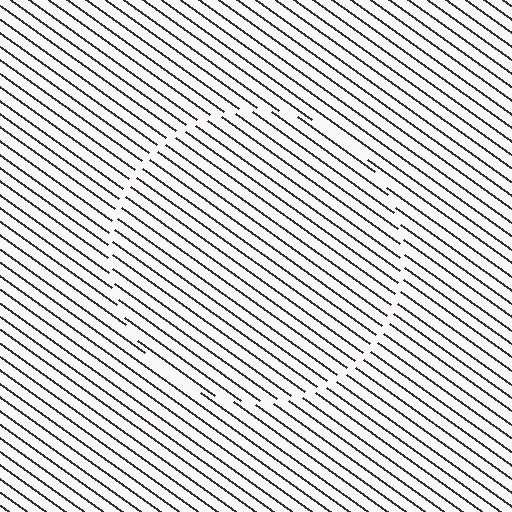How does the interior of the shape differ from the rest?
The interior of the shape contains the same grating, shifted by half a period — the contour is defined by the phase discontinuity where line-ends from the inner and outer gratings abut.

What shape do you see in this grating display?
An illusory circle. The interior of the shape contains the same grating, shifted by half a period — the contour is defined by the phase discontinuity where line-ends from the inner and outer gratings abut.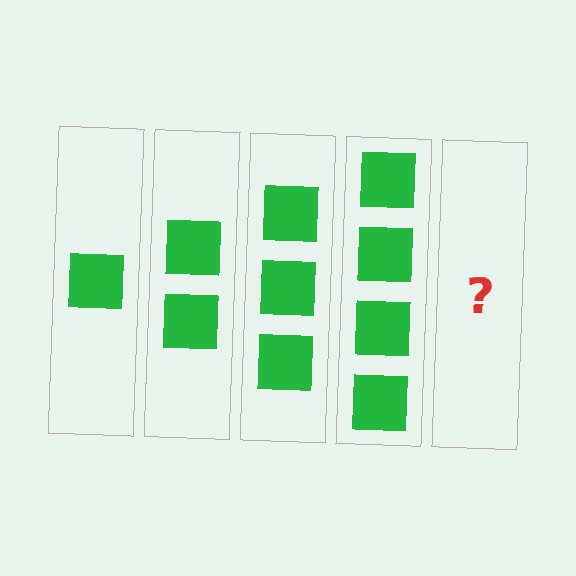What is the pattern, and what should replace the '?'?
The pattern is that each step adds one more square. The '?' should be 5 squares.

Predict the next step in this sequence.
The next step is 5 squares.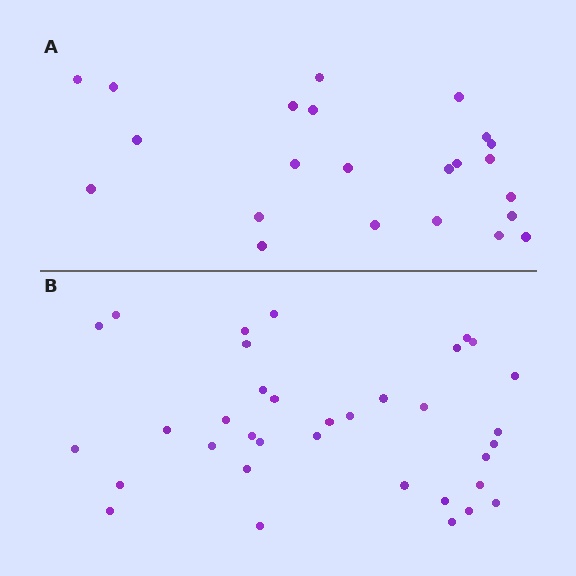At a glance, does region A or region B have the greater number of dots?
Region B (the bottom region) has more dots.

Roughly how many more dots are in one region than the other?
Region B has roughly 12 or so more dots than region A.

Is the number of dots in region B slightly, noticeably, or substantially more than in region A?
Region B has substantially more. The ratio is roughly 1.5 to 1.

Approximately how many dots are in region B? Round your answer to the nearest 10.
About 40 dots. (The exact count is 35, which rounds to 40.)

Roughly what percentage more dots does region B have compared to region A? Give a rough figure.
About 50% more.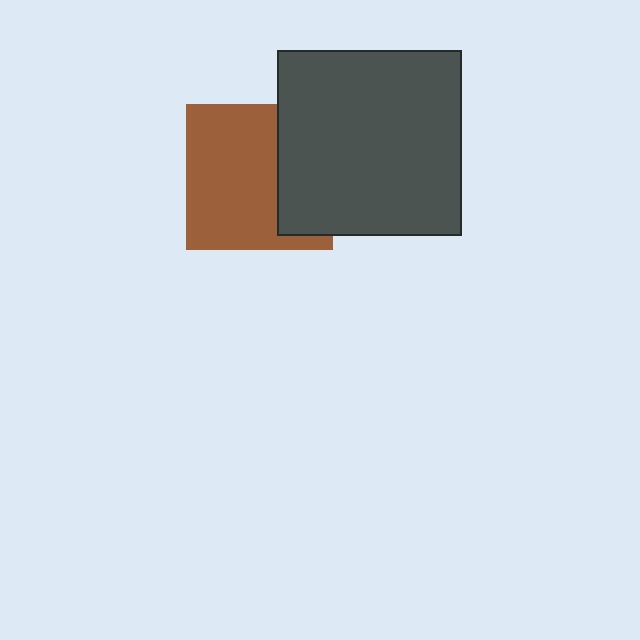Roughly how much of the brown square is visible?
Most of it is visible (roughly 66%).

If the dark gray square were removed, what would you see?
You would see the complete brown square.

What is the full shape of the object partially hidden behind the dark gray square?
The partially hidden object is a brown square.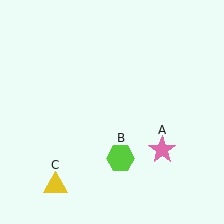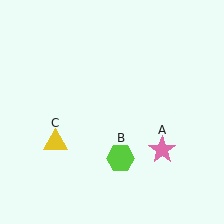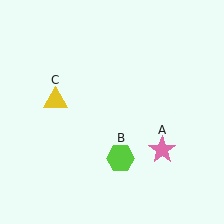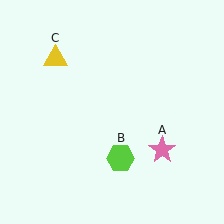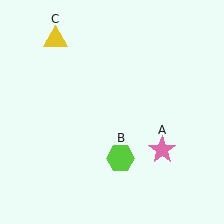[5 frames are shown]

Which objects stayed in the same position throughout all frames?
Pink star (object A) and lime hexagon (object B) remained stationary.